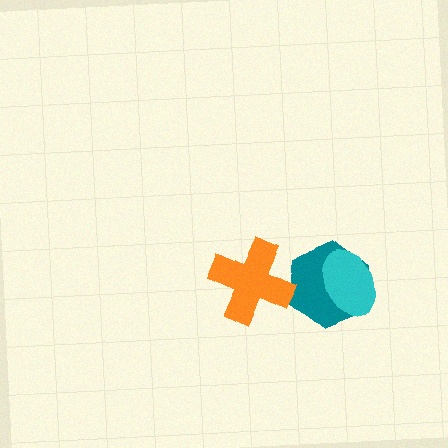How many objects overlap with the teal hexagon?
2 objects overlap with the teal hexagon.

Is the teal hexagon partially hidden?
Yes, it is partially covered by another shape.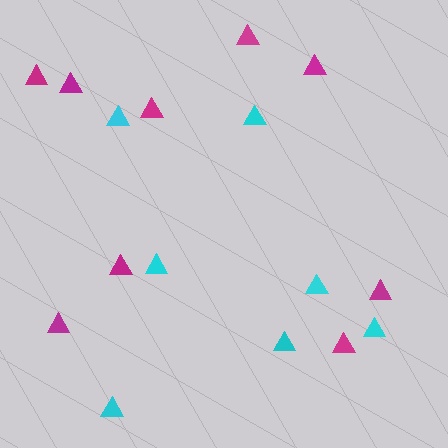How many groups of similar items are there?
There are 2 groups: one group of cyan triangles (7) and one group of magenta triangles (9).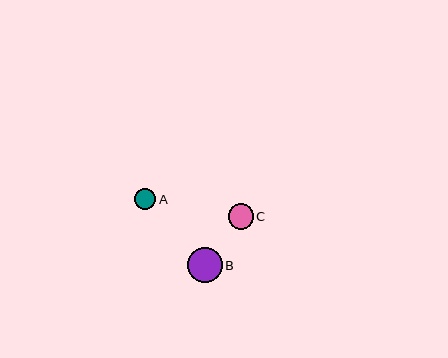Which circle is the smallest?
Circle A is the smallest with a size of approximately 21 pixels.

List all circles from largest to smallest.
From largest to smallest: B, C, A.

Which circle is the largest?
Circle B is the largest with a size of approximately 35 pixels.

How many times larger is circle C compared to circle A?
Circle C is approximately 1.2 times the size of circle A.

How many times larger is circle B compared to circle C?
Circle B is approximately 1.4 times the size of circle C.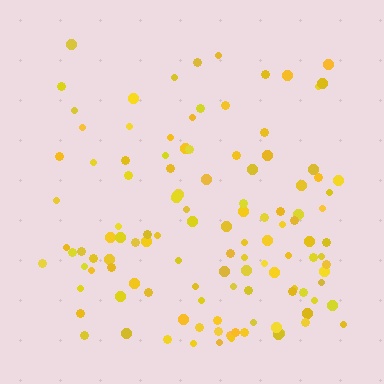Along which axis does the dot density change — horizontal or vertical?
Vertical.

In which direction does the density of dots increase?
From top to bottom, with the bottom side densest.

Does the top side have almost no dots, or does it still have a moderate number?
Still a moderate number, just noticeably fewer than the bottom.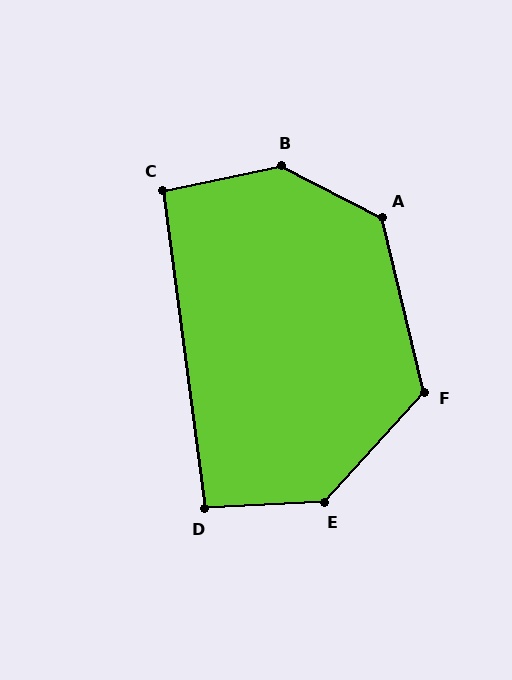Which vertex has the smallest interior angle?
C, at approximately 94 degrees.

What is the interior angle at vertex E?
Approximately 135 degrees (obtuse).